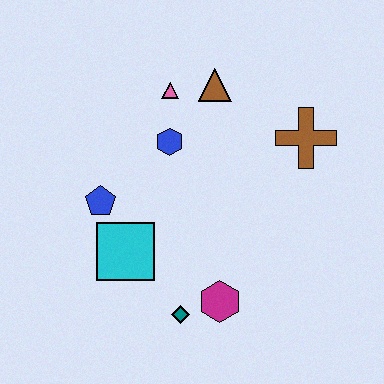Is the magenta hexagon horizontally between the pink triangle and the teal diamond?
No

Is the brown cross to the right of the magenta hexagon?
Yes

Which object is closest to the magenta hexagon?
The teal diamond is closest to the magenta hexagon.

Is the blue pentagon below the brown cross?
Yes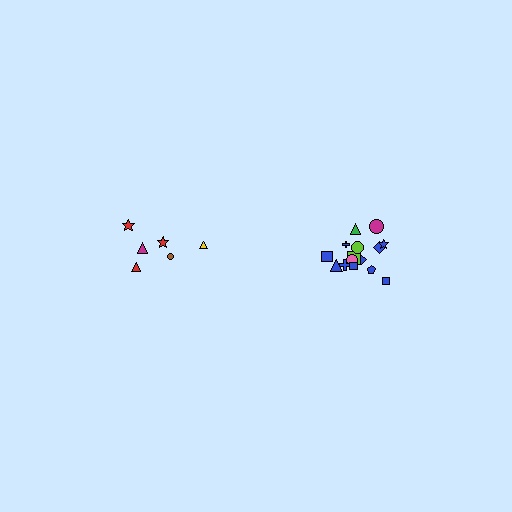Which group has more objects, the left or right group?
The right group.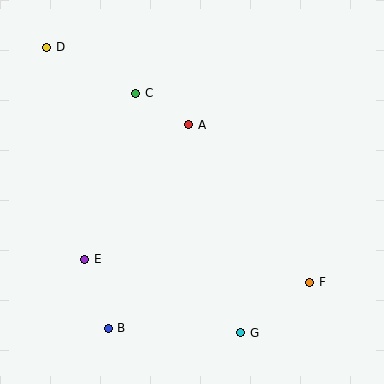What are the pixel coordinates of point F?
Point F is at (310, 282).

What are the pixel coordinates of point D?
Point D is at (47, 47).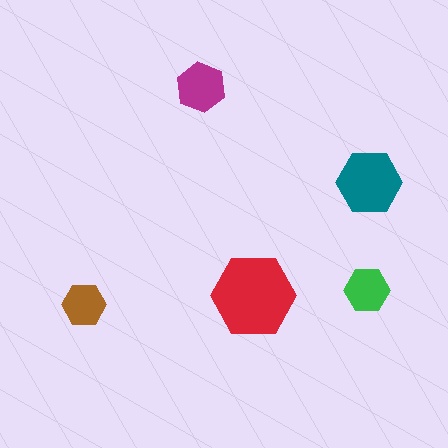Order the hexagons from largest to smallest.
the red one, the teal one, the magenta one, the green one, the brown one.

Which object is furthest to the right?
The teal hexagon is rightmost.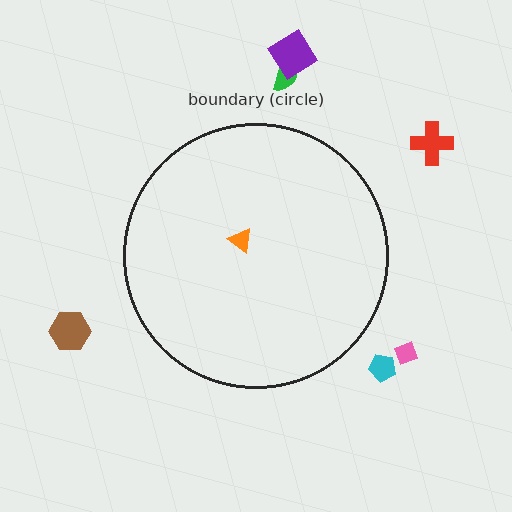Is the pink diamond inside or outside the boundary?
Outside.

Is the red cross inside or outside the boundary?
Outside.